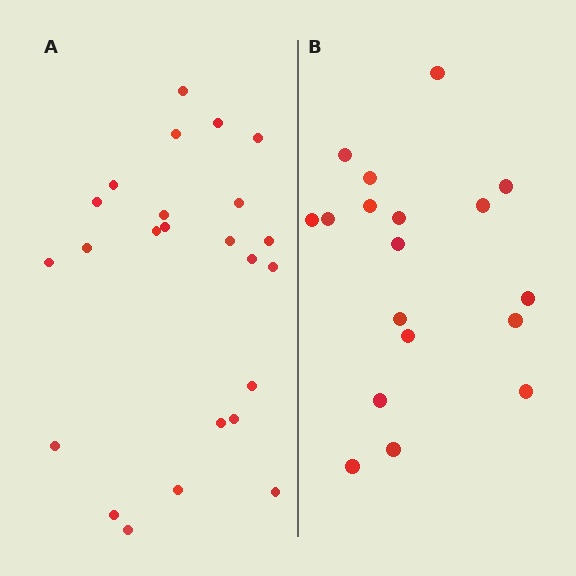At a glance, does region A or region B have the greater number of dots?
Region A (the left region) has more dots.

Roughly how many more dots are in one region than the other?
Region A has about 6 more dots than region B.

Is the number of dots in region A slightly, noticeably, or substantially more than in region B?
Region A has noticeably more, but not dramatically so. The ratio is roughly 1.3 to 1.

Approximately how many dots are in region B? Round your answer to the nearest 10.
About 20 dots. (The exact count is 18, which rounds to 20.)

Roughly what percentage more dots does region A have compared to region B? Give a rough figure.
About 35% more.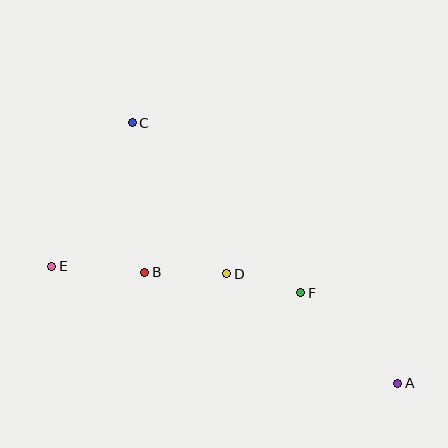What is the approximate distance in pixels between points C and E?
The distance between C and E is approximately 164 pixels.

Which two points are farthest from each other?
Points A and C are farthest from each other.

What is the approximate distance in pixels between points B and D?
The distance between B and D is approximately 82 pixels.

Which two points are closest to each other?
Points D and F are closest to each other.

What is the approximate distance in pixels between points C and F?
The distance between C and F is approximately 239 pixels.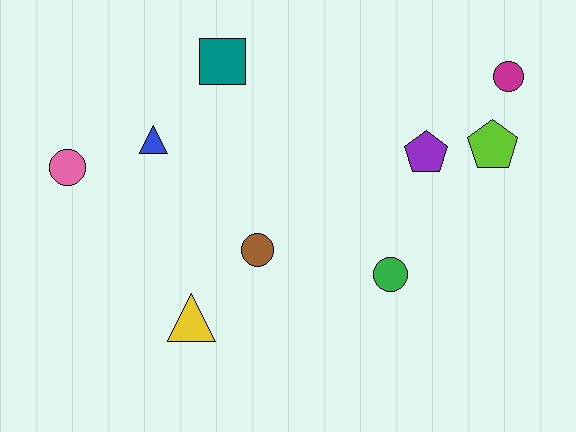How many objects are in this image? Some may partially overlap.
There are 9 objects.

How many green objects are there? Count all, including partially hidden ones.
There is 1 green object.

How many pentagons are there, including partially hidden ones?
There are 2 pentagons.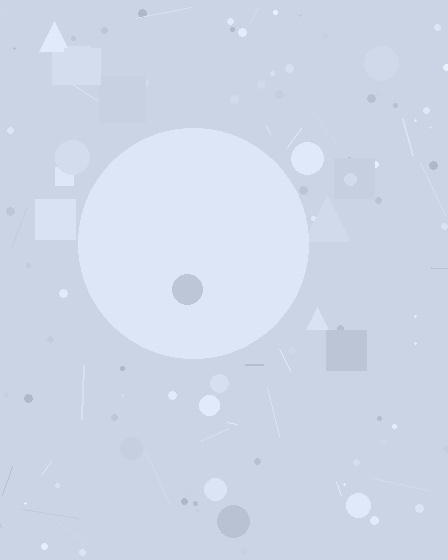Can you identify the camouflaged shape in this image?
The camouflaged shape is a circle.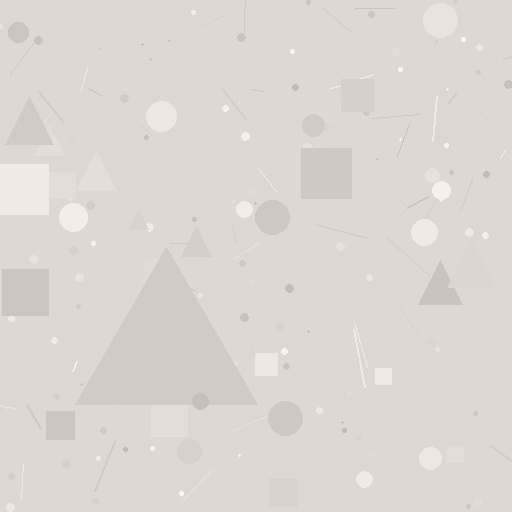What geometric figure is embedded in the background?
A triangle is embedded in the background.